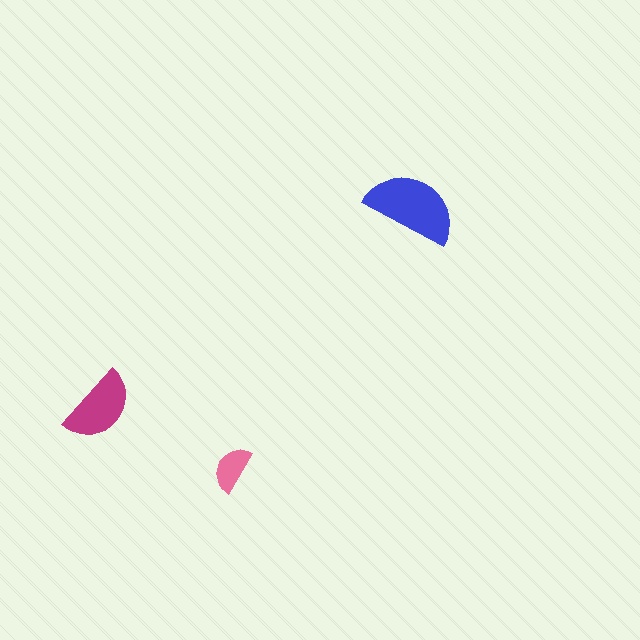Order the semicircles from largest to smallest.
the blue one, the magenta one, the pink one.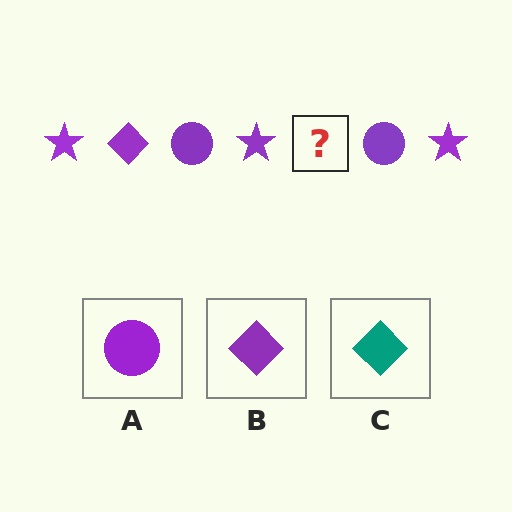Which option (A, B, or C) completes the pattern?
B.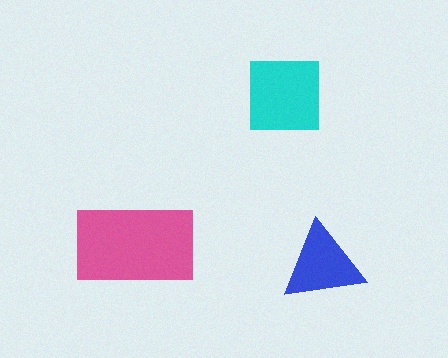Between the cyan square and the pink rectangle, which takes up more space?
The pink rectangle.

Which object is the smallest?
The blue triangle.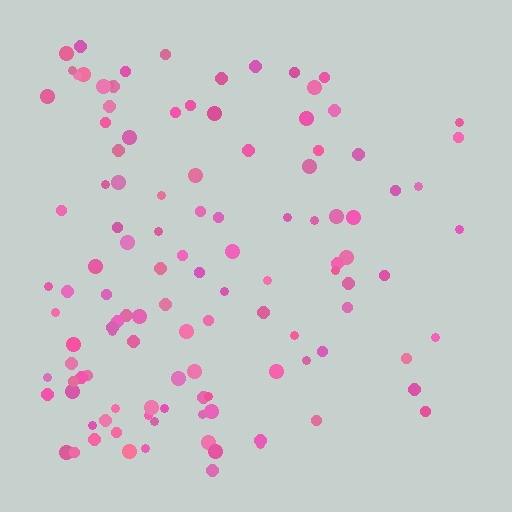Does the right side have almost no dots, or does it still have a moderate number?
Still a moderate number, just noticeably fewer than the left.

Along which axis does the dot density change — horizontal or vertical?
Horizontal.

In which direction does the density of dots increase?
From right to left, with the left side densest.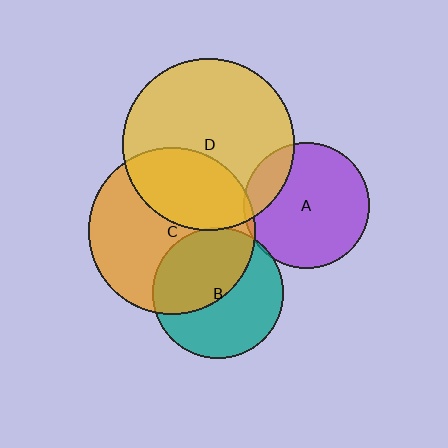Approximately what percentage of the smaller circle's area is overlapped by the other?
Approximately 5%.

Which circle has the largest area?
Circle D (yellow).